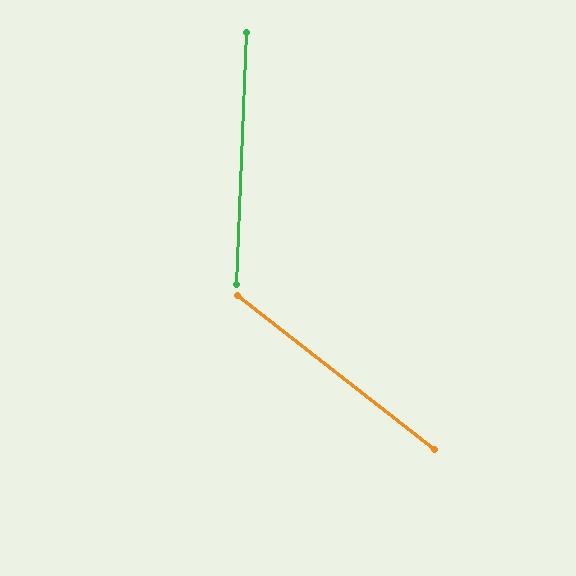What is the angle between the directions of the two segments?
Approximately 54 degrees.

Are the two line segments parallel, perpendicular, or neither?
Neither parallel nor perpendicular — they differ by about 54°.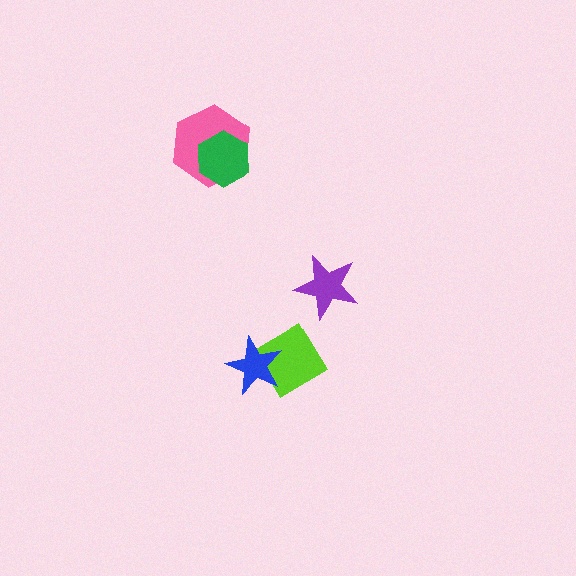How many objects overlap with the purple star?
0 objects overlap with the purple star.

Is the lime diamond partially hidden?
Yes, it is partially covered by another shape.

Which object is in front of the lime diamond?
The blue star is in front of the lime diamond.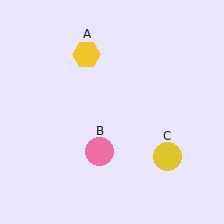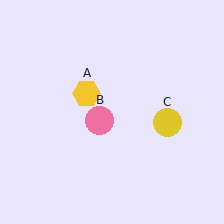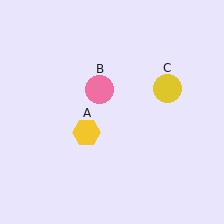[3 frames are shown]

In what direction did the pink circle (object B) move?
The pink circle (object B) moved up.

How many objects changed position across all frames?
3 objects changed position: yellow hexagon (object A), pink circle (object B), yellow circle (object C).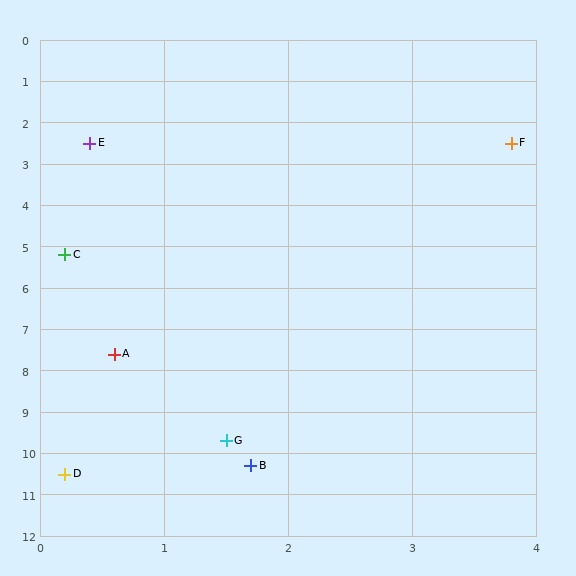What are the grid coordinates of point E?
Point E is at approximately (0.4, 2.5).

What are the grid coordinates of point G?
Point G is at approximately (1.5, 9.7).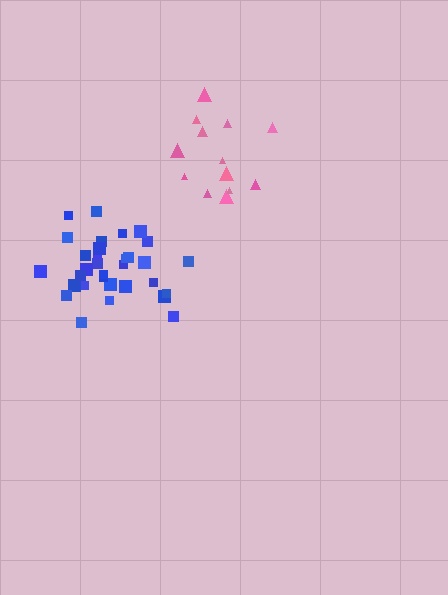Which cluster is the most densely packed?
Blue.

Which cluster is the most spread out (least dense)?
Pink.